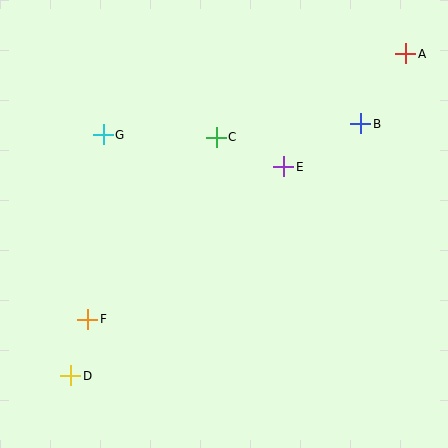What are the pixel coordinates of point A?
Point A is at (406, 54).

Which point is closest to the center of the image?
Point E at (284, 167) is closest to the center.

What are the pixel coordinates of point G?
Point G is at (103, 135).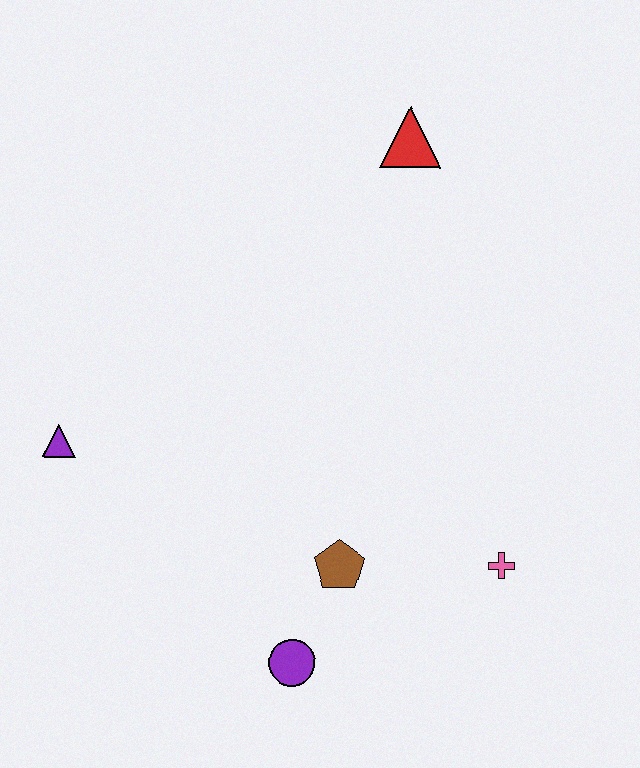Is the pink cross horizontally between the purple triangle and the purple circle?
No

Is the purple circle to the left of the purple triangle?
No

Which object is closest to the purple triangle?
The brown pentagon is closest to the purple triangle.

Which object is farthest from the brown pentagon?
The red triangle is farthest from the brown pentagon.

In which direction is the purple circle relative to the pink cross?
The purple circle is to the left of the pink cross.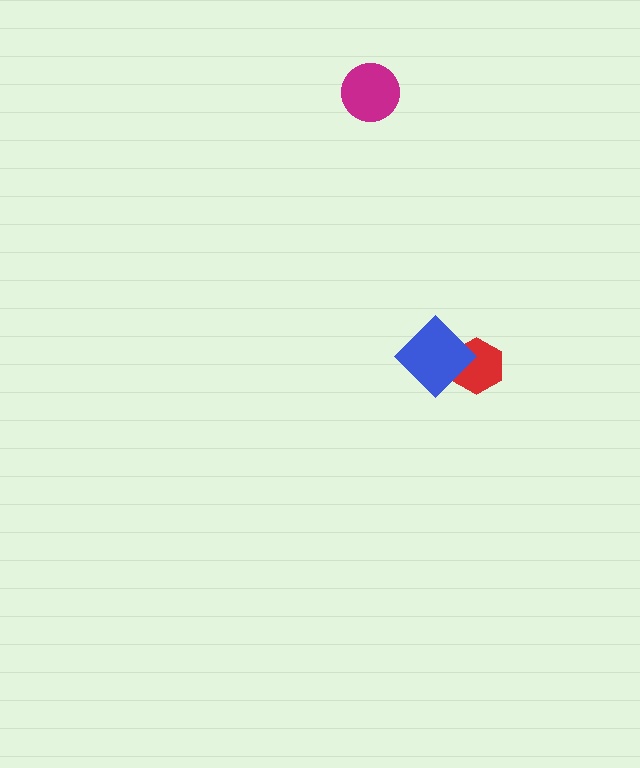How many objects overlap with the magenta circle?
0 objects overlap with the magenta circle.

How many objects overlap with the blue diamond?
1 object overlaps with the blue diamond.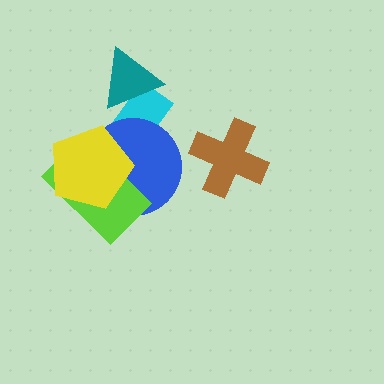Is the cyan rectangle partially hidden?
Yes, it is partially covered by another shape.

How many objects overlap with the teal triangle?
1 object overlaps with the teal triangle.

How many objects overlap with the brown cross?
0 objects overlap with the brown cross.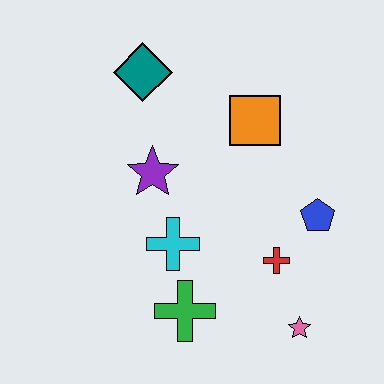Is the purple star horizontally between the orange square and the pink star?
No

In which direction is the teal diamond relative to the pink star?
The teal diamond is above the pink star.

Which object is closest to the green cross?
The cyan cross is closest to the green cross.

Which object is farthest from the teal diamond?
The pink star is farthest from the teal diamond.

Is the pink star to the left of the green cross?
No